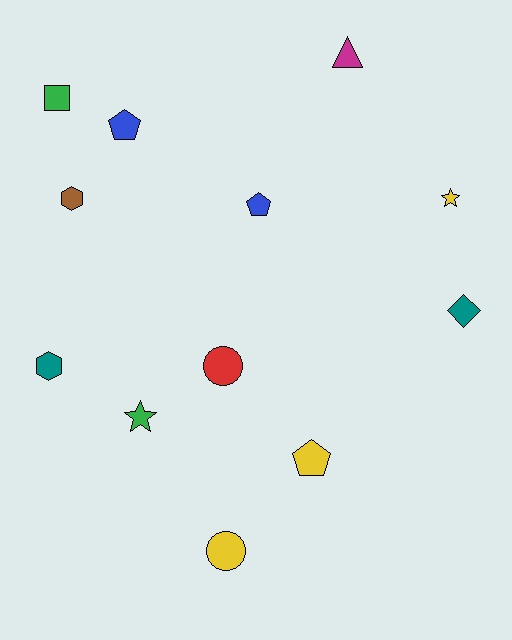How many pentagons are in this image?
There are 3 pentagons.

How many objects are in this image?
There are 12 objects.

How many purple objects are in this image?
There are no purple objects.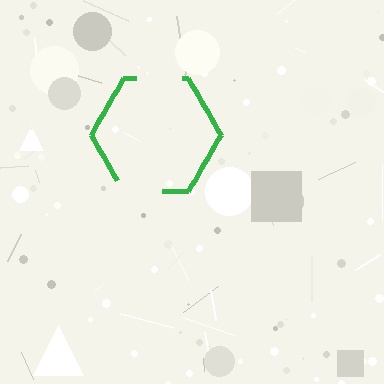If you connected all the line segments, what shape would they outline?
They would outline a hexagon.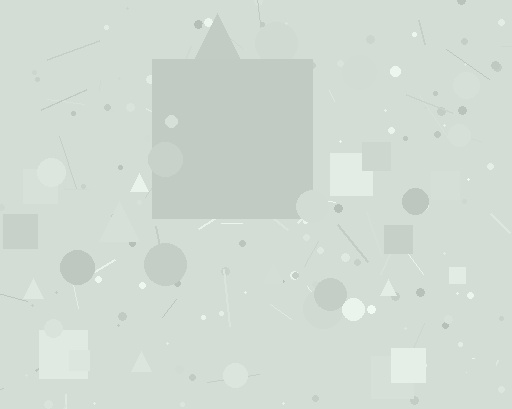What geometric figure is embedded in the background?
A square is embedded in the background.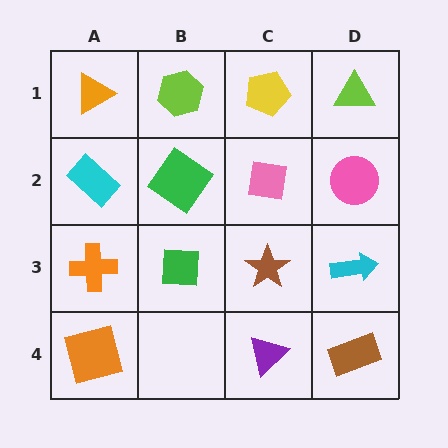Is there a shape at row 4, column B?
No, that cell is empty.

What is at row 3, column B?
A green square.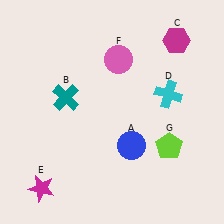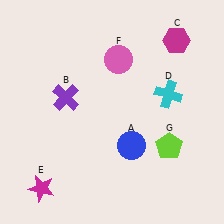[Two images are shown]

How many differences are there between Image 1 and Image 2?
There is 1 difference between the two images.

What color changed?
The cross (B) changed from teal in Image 1 to purple in Image 2.